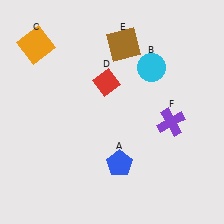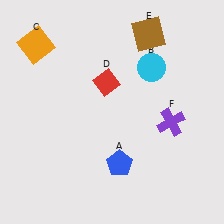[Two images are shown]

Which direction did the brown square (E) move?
The brown square (E) moved right.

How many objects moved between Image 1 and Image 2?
1 object moved between the two images.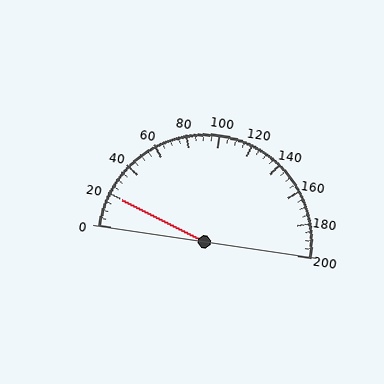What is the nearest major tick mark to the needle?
The nearest major tick mark is 20.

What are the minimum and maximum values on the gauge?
The gauge ranges from 0 to 200.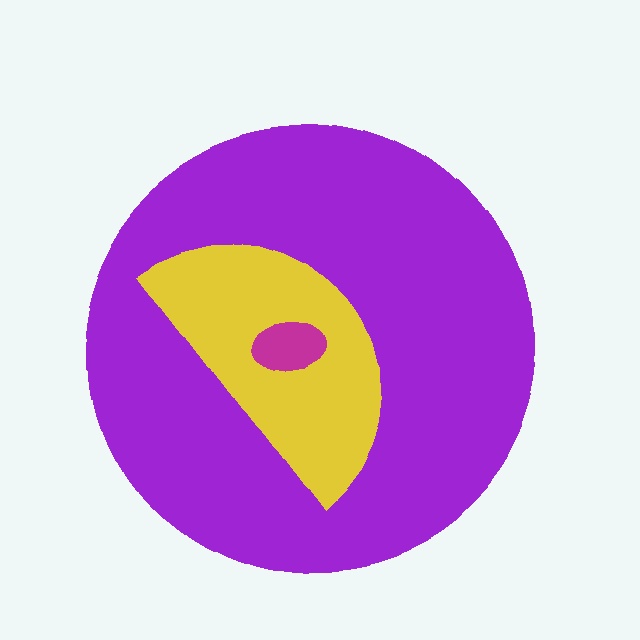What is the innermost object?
The magenta ellipse.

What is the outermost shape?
The purple circle.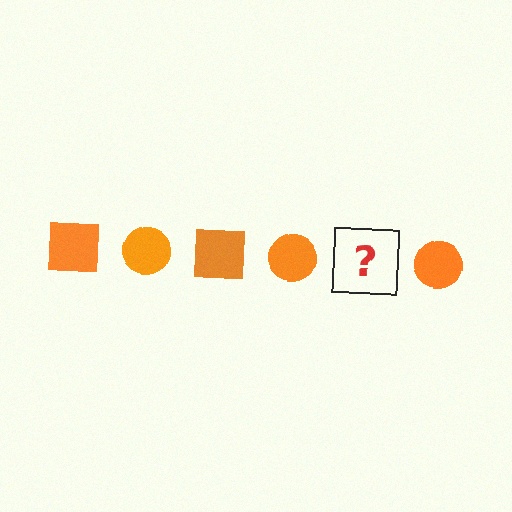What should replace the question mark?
The question mark should be replaced with an orange square.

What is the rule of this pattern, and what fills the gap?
The rule is that the pattern cycles through square, circle shapes in orange. The gap should be filled with an orange square.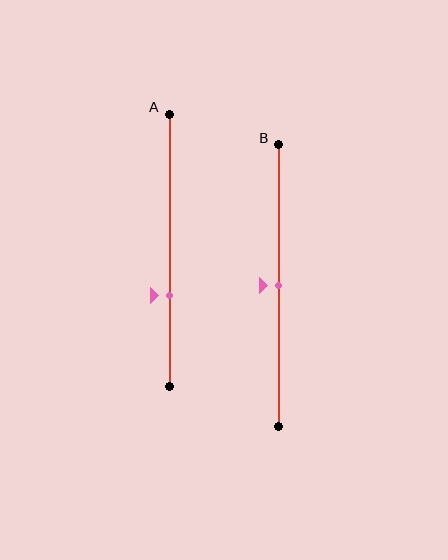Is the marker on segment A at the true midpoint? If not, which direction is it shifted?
No, the marker on segment A is shifted downward by about 16% of the segment length.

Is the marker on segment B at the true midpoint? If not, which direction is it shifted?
Yes, the marker on segment B is at the true midpoint.